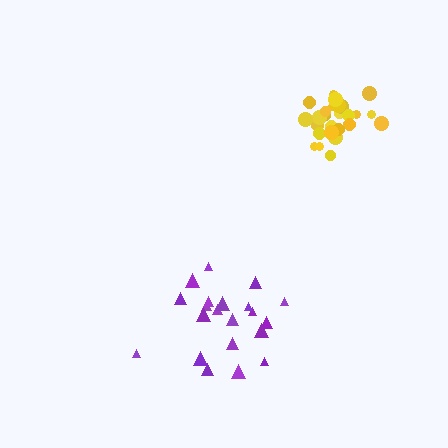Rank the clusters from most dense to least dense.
yellow, purple.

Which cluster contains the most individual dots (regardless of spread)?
Yellow (28).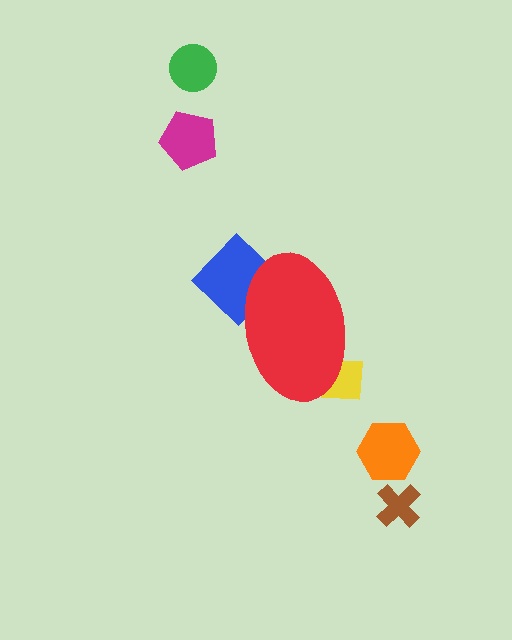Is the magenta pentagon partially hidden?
No, the magenta pentagon is fully visible.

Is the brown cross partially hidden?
No, the brown cross is fully visible.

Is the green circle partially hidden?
No, the green circle is fully visible.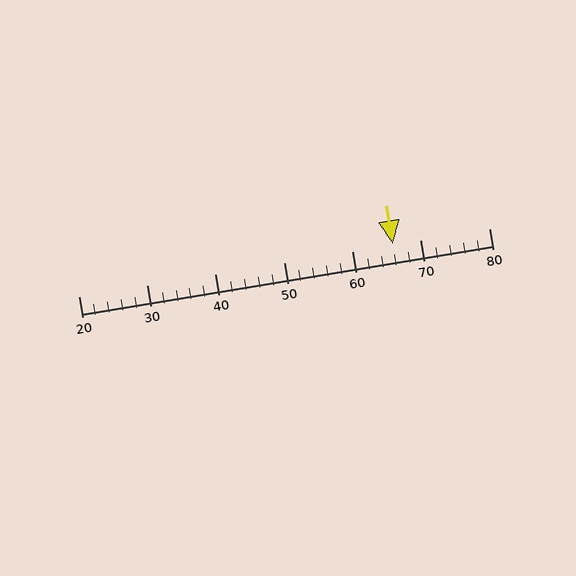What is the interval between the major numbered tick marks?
The major tick marks are spaced 10 units apart.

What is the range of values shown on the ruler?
The ruler shows values from 20 to 80.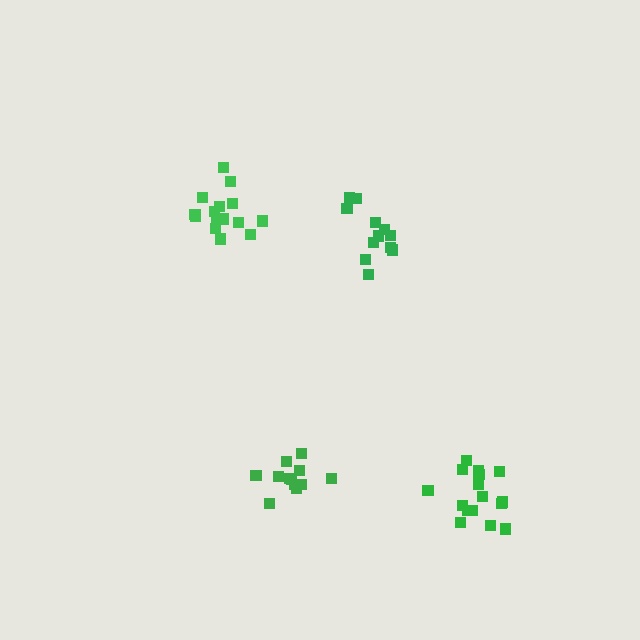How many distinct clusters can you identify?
There are 4 distinct clusters.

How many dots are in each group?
Group 1: 15 dots, Group 2: 12 dots, Group 3: 13 dots, Group 4: 16 dots (56 total).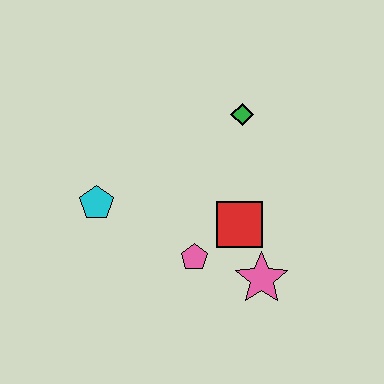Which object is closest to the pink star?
The red square is closest to the pink star.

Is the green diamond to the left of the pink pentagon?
No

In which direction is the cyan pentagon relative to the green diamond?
The cyan pentagon is to the left of the green diamond.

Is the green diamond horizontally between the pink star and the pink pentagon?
Yes